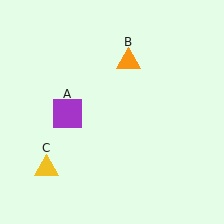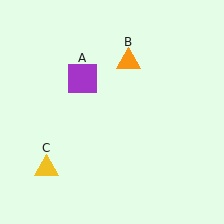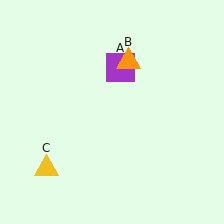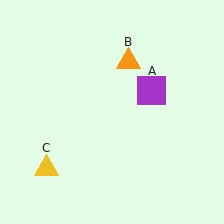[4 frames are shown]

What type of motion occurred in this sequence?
The purple square (object A) rotated clockwise around the center of the scene.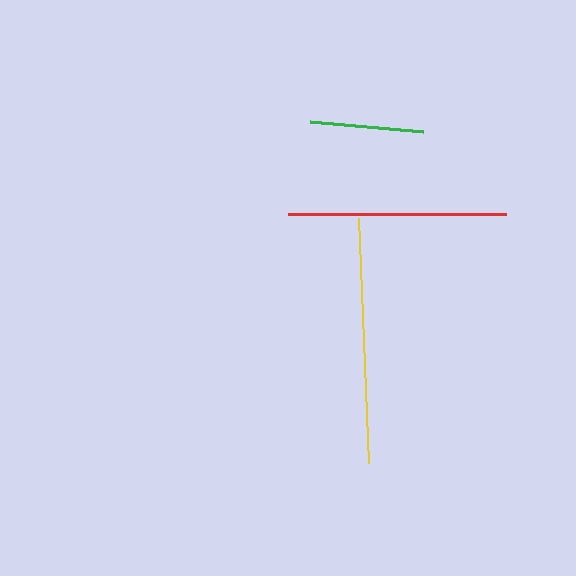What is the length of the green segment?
The green segment is approximately 114 pixels long.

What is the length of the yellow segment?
The yellow segment is approximately 245 pixels long.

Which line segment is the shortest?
The green line is the shortest at approximately 114 pixels.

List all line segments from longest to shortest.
From longest to shortest: yellow, red, green.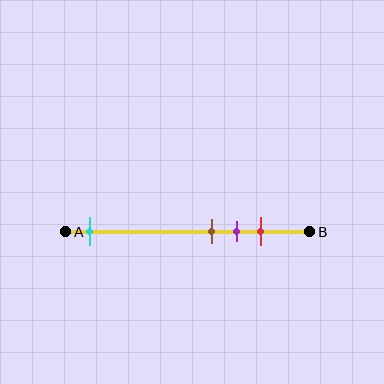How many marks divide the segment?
There are 4 marks dividing the segment.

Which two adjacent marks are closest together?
The brown and purple marks are the closest adjacent pair.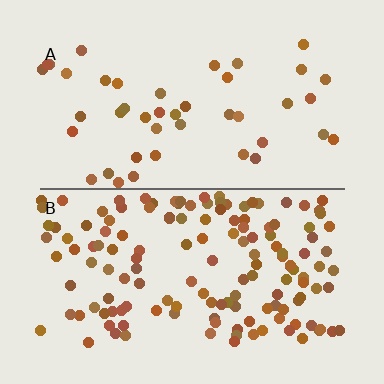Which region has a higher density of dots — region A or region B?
B (the bottom).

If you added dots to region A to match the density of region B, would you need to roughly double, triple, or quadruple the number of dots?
Approximately triple.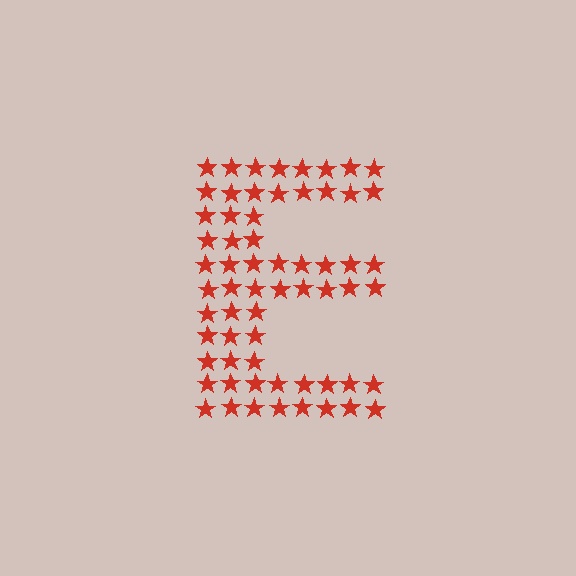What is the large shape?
The large shape is the letter E.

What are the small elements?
The small elements are stars.